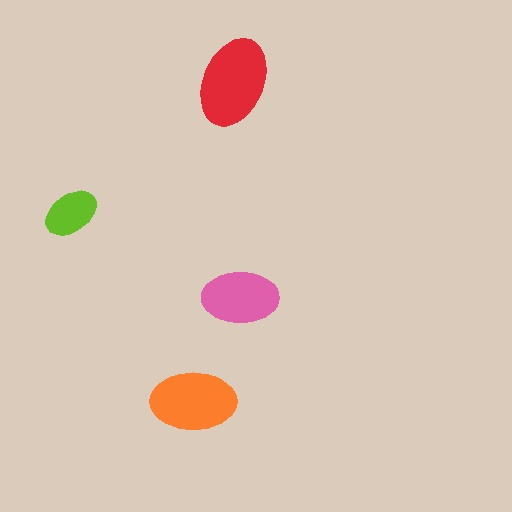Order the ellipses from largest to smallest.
the red one, the orange one, the pink one, the lime one.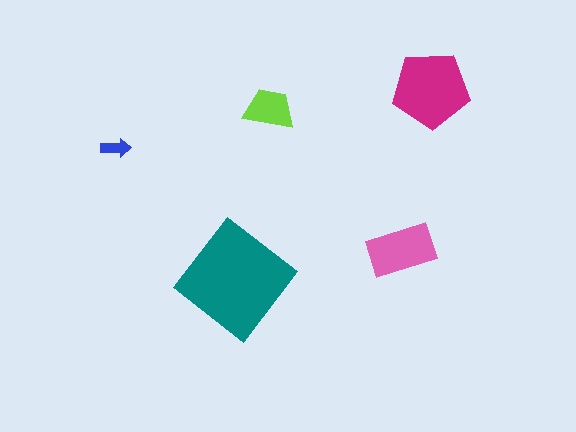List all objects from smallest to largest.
The blue arrow, the lime trapezoid, the pink rectangle, the magenta pentagon, the teal diamond.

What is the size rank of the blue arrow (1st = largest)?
5th.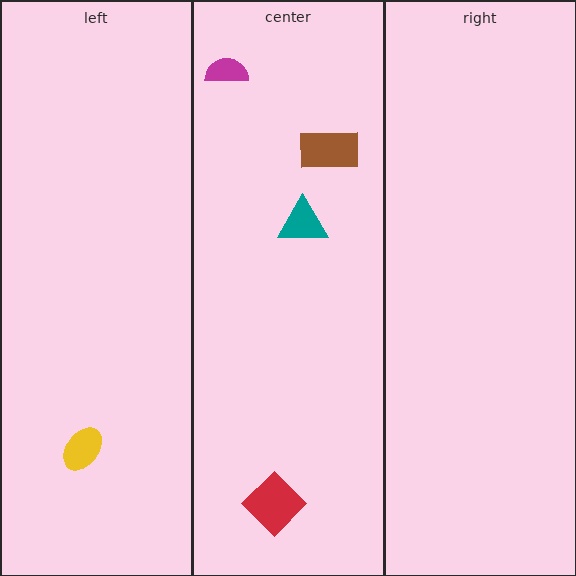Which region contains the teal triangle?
The center region.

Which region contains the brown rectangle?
The center region.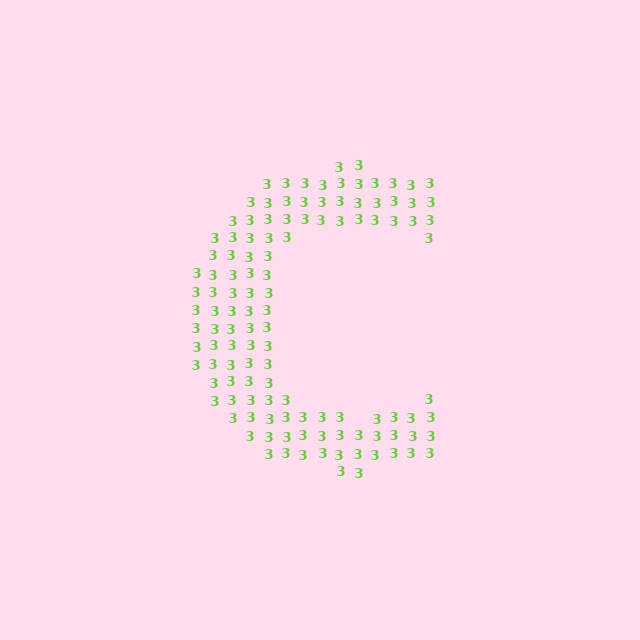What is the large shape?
The large shape is the letter C.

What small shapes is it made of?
It is made of small digit 3's.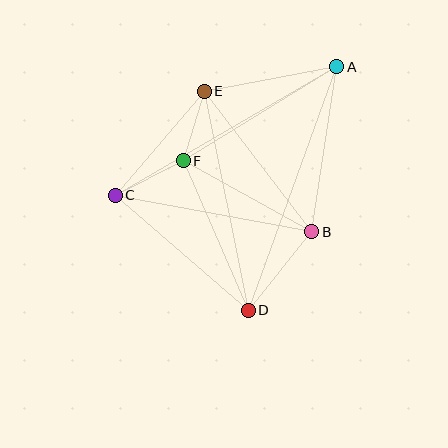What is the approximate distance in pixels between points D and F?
The distance between D and F is approximately 163 pixels.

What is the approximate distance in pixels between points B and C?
The distance between B and C is approximately 200 pixels.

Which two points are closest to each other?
Points E and F are closest to each other.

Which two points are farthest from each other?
Points A and D are farthest from each other.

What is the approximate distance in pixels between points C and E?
The distance between C and E is approximately 137 pixels.